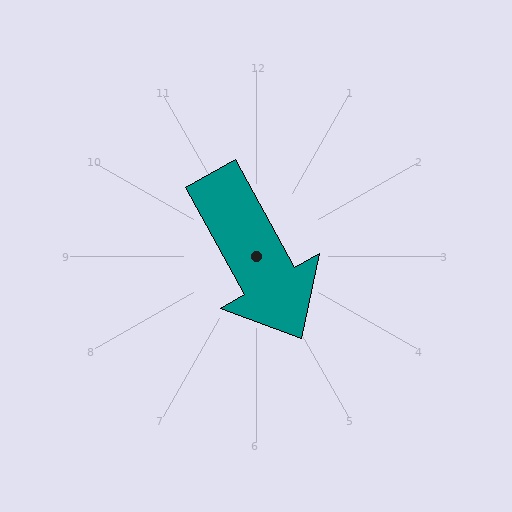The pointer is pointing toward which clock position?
Roughly 5 o'clock.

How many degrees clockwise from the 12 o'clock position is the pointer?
Approximately 151 degrees.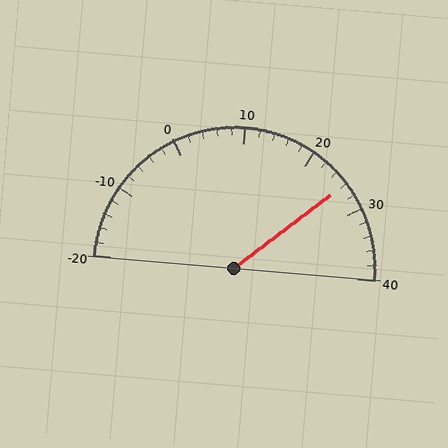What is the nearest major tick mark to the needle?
The nearest major tick mark is 30.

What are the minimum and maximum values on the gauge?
The gauge ranges from -20 to 40.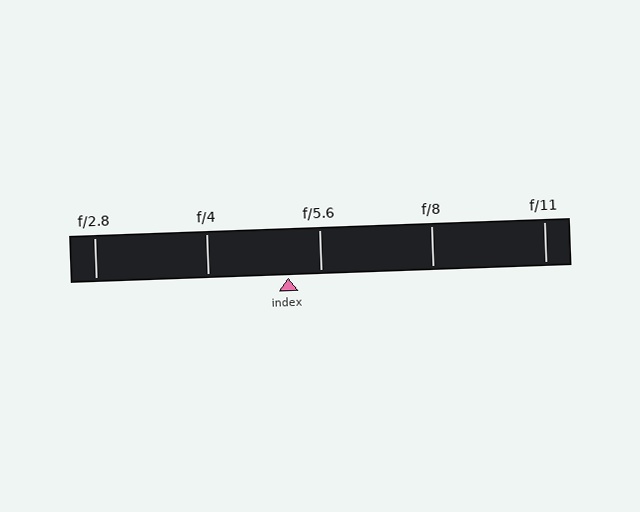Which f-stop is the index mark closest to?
The index mark is closest to f/5.6.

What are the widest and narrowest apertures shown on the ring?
The widest aperture shown is f/2.8 and the narrowest is f/11.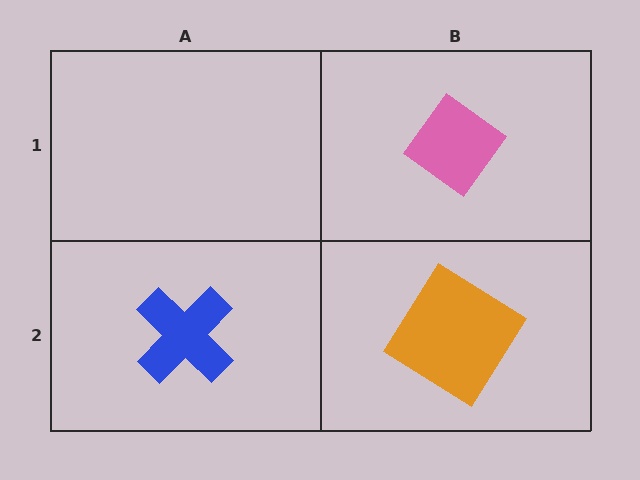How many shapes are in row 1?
1 shape.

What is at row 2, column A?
A blue cross.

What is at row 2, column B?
An orange diamond.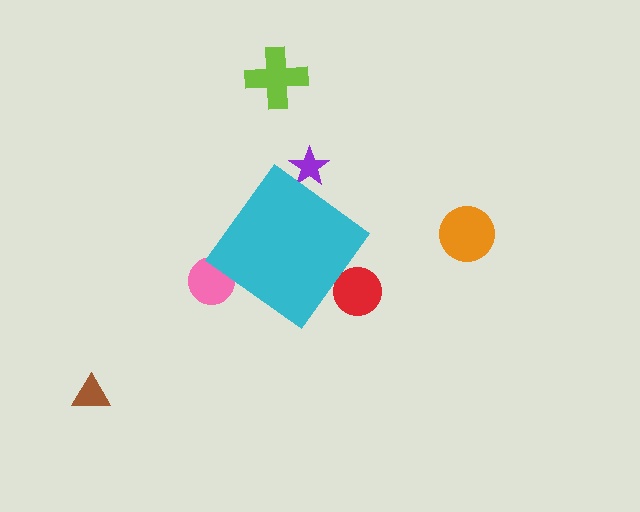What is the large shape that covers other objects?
A cyan diamond.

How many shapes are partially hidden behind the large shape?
3 shapes are partially hidden.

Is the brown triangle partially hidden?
No, the brown triangle is fully visible.